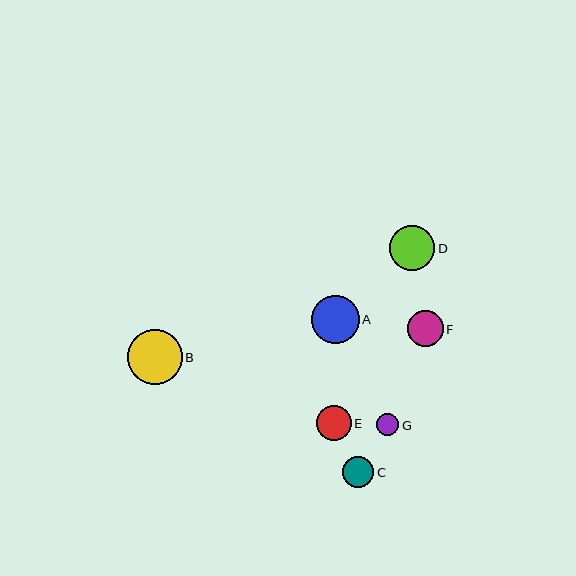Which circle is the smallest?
Circle G is the smallest with a size of approximately 22 pixels.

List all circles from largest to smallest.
From largest to smallest: B, A, D, F, E, C, G.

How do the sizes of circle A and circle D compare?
Circle A and circle D are approximately the same size.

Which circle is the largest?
Circle B is the largest with a size of approximately 55 pixels.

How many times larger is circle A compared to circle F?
Circle A is approximately 1.3 times the size of circle F.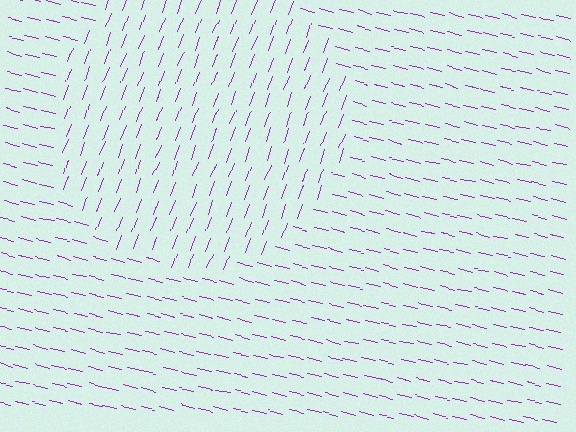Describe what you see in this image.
The image is filled with small purple line segments. A circle region in the image has lines oriented differently from the surrounding lines, creating a visible texture boundary.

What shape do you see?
I see a circle.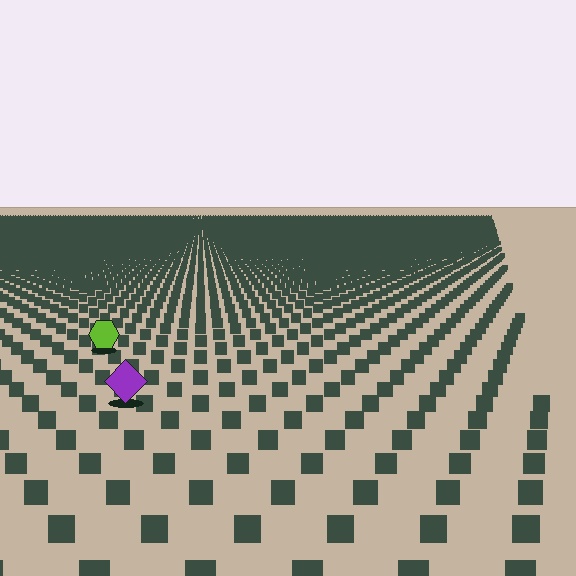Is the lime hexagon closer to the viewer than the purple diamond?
No. The purple diamond is closer — you can tell from the texture gradient: the ground texture is coarser near it.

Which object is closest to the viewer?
The purple diamond is closest. The texture marks near it are larger and more spread out.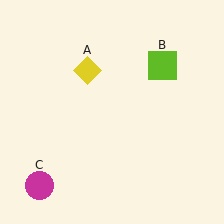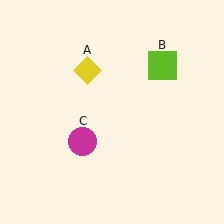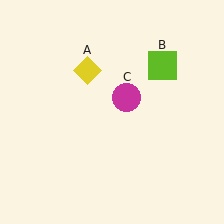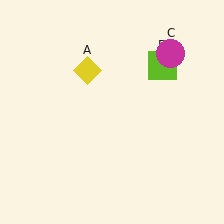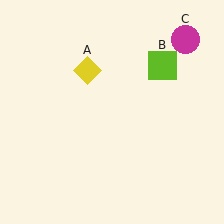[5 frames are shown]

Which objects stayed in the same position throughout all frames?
Yellow diamond (object A) and lime square (object B) remained stationary.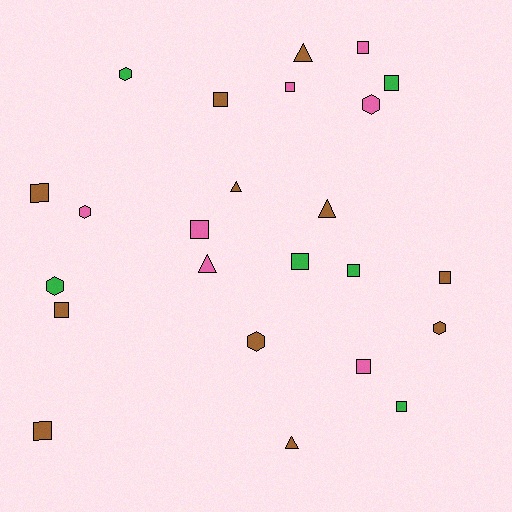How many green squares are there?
There are 4 green squares.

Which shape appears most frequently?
Square, with 13 objects.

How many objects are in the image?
There are 24 objects.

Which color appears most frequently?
Brown, with 11 objects.